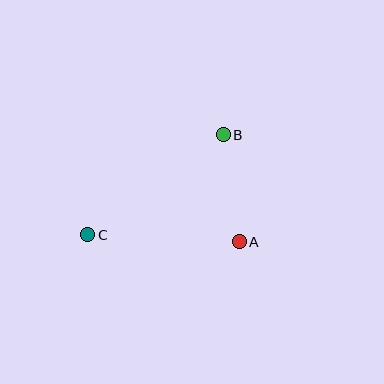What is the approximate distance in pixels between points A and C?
The distance between A and C is approximately 152 pixels.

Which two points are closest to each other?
Points A and B are closest to each other.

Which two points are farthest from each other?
Points B and C are farthest from each other.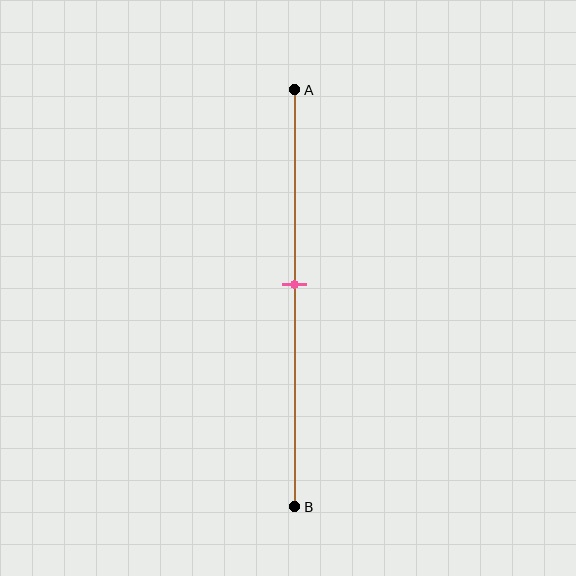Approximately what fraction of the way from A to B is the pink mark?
The pink mark is approximately 45% of the way from A to B.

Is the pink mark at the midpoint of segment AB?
No, the mark is at about 45% from A, not at the 50% midpoint.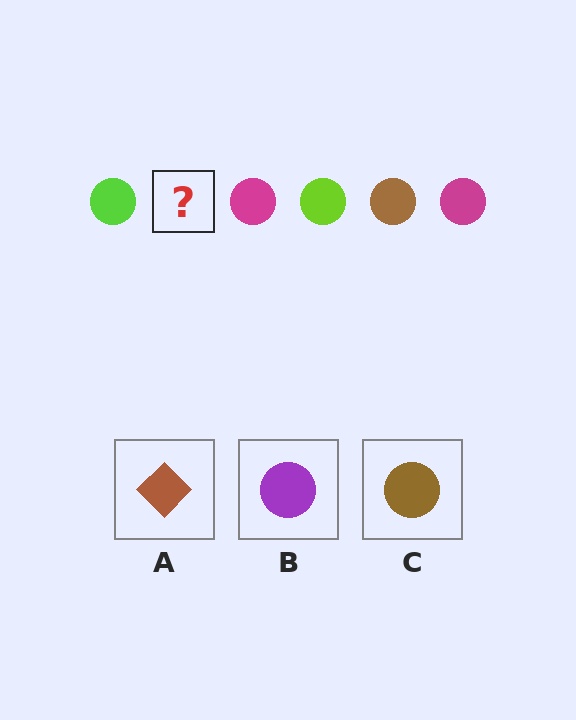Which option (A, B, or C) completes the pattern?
C.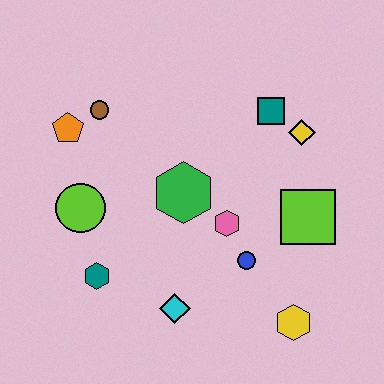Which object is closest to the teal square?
The yellow diamond is closest to the teal square.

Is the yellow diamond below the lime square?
No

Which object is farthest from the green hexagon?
The yellow hexagon is farthest from the green hexagon.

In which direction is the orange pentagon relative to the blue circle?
The orange pentagon is to the left of the blue circle.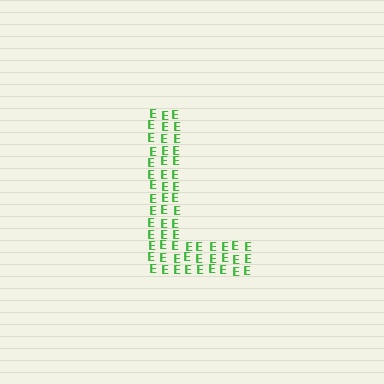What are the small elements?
The small elements are letter E's.